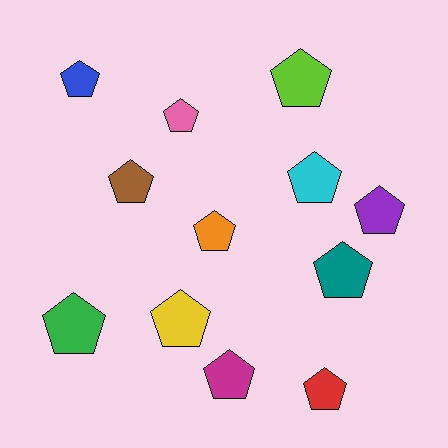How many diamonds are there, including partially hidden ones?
There are no diamonds.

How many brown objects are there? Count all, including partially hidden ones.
There is 1 brown object.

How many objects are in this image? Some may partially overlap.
There are 12 objects.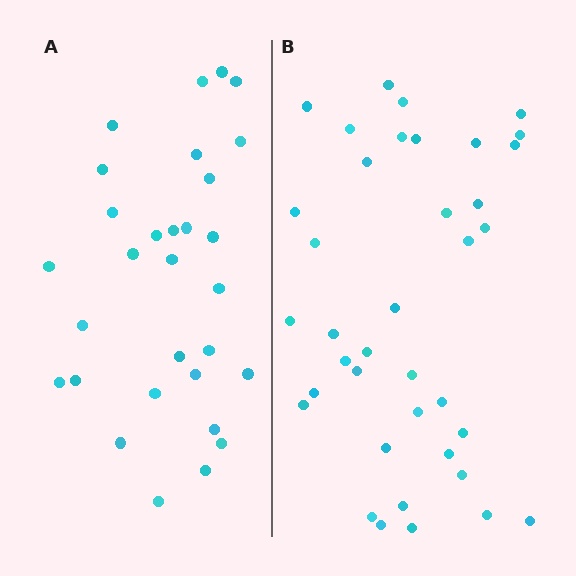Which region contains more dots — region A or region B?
Region B (the right region) has more dots.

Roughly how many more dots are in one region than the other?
Region B has roughly 8 or so more dots than region A.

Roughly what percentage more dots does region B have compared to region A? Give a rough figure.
About 25% more.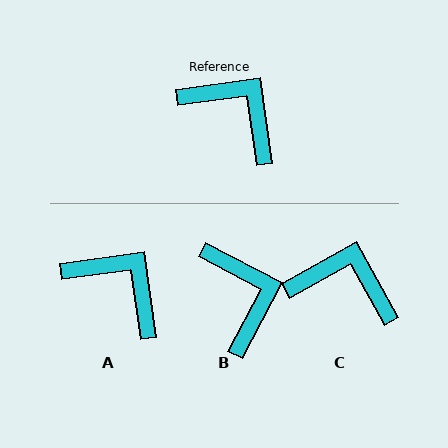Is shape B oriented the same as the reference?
No, it is off by about 36 degrees.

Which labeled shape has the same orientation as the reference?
A.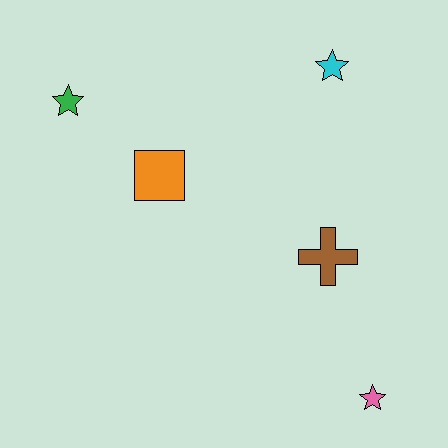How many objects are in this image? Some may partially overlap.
There are 5 objects.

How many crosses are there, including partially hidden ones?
There is 1 cross.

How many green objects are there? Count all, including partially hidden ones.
There is 1 green object.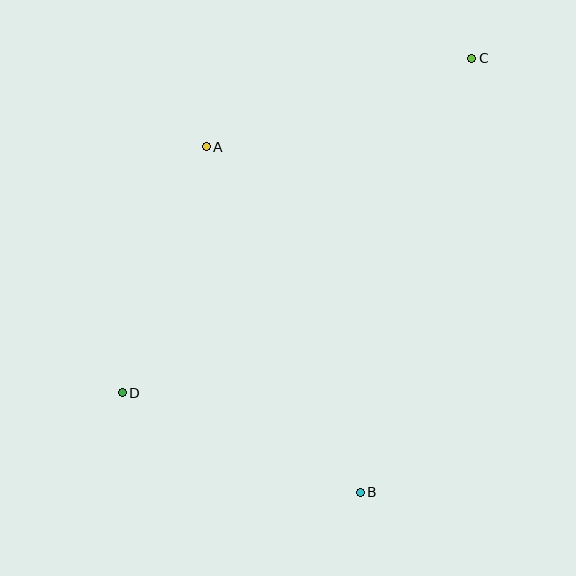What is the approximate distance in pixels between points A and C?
The distance between A and C is approximately 280 pixels.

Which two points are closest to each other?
Points B and D are closest to each other.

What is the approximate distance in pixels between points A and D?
The distance between A and D is approximately 260 pixels.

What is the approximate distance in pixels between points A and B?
The distance between A and B is approximately 378 pixels.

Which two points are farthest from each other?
Points C and D are farthest from each other.